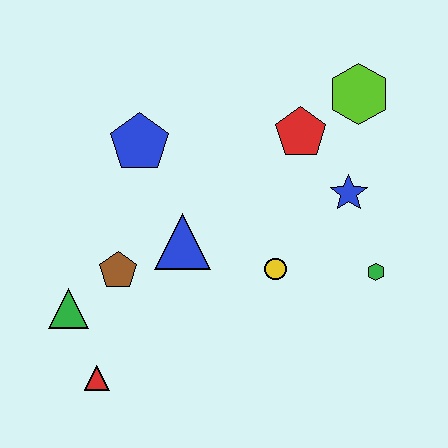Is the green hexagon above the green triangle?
Yes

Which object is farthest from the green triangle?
The lime hexagon is farthest from the green triangle.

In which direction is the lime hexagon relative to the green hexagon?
The lime hexagon is above the green hexagon.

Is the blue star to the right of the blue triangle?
Yes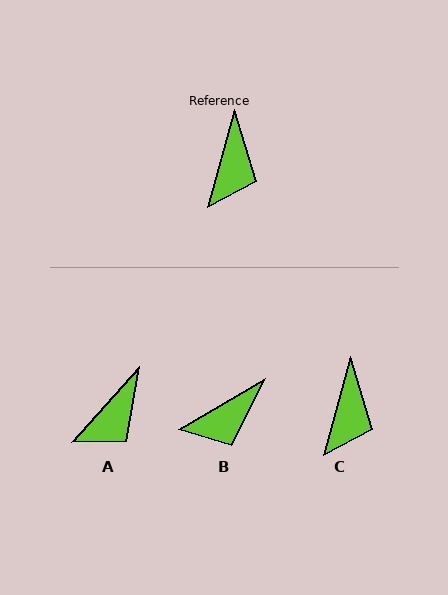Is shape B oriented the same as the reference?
No, it is off by about 44 degrees.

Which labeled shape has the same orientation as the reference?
C.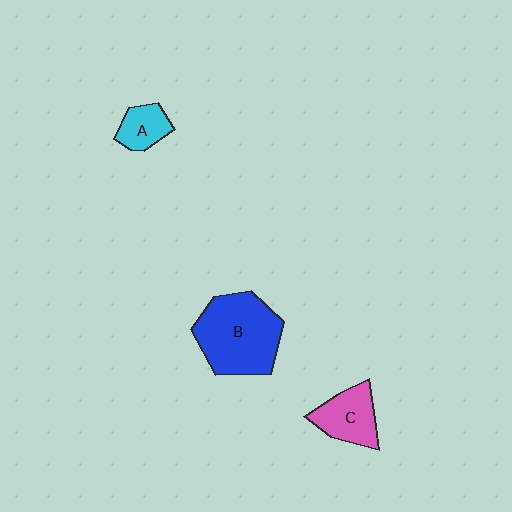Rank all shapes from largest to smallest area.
From largest to smallest: B (blue), C (pink), A (cyan).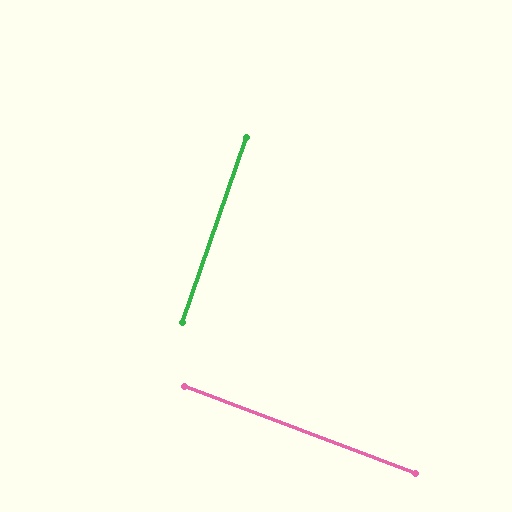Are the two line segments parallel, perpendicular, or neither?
Perpendicular — they meet at approximately 89°.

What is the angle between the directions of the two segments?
Approximately 89 degrees.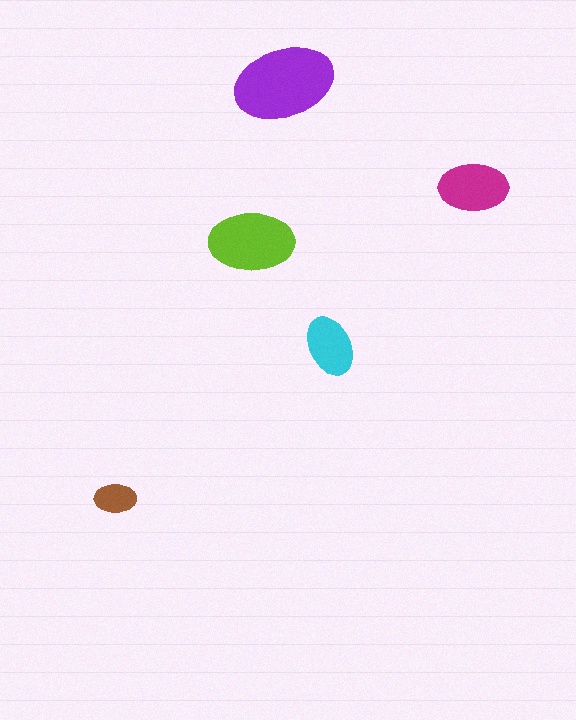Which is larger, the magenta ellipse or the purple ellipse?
The purple one.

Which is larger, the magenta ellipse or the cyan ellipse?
The magenta one.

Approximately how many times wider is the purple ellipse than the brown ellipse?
About 2.5 times wider.